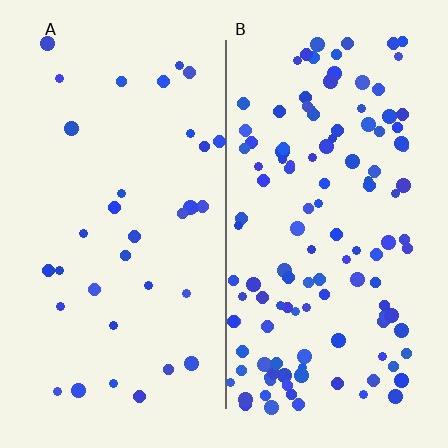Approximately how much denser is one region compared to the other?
Approximately 3.5× — region B over region A.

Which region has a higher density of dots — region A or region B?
B (the right).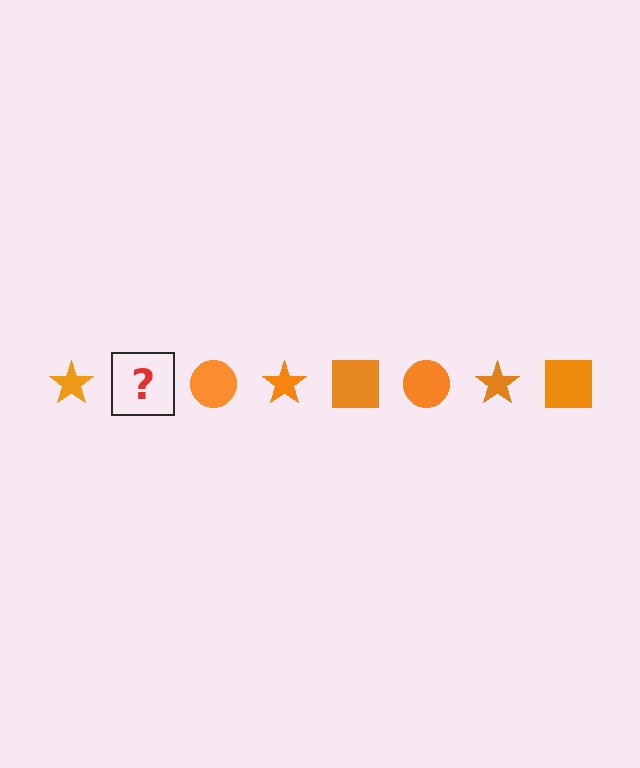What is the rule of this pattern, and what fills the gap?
The rule is that the pattern cycles through star, square, circle shapes in orange. The gap should be filled with an orange square.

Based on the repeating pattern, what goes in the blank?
The blank should be an orange square.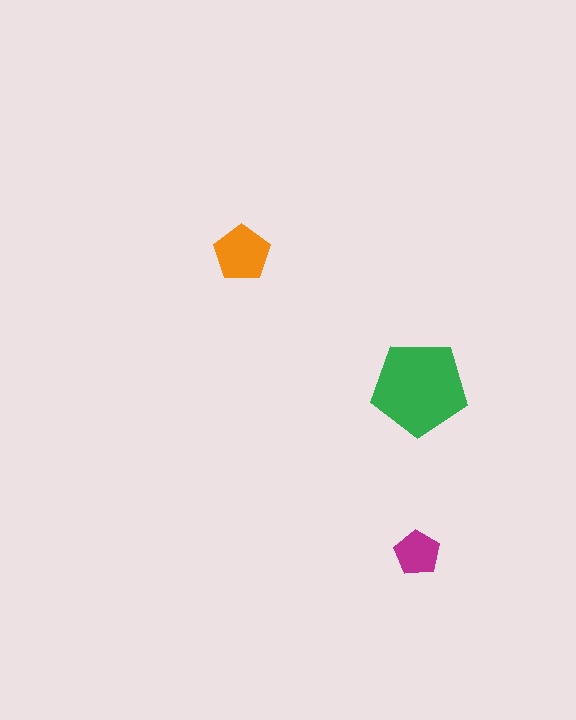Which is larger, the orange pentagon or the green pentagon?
The green one.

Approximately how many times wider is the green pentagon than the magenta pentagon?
About 2 times wider.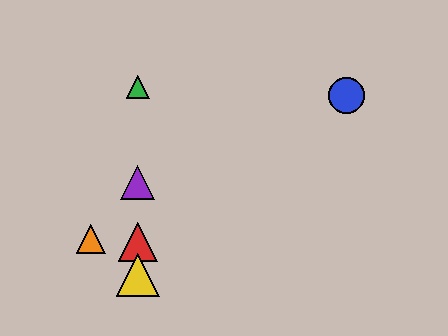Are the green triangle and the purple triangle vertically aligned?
Yes, both are at x≈138.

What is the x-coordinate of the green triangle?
The green triangle is at x≈138.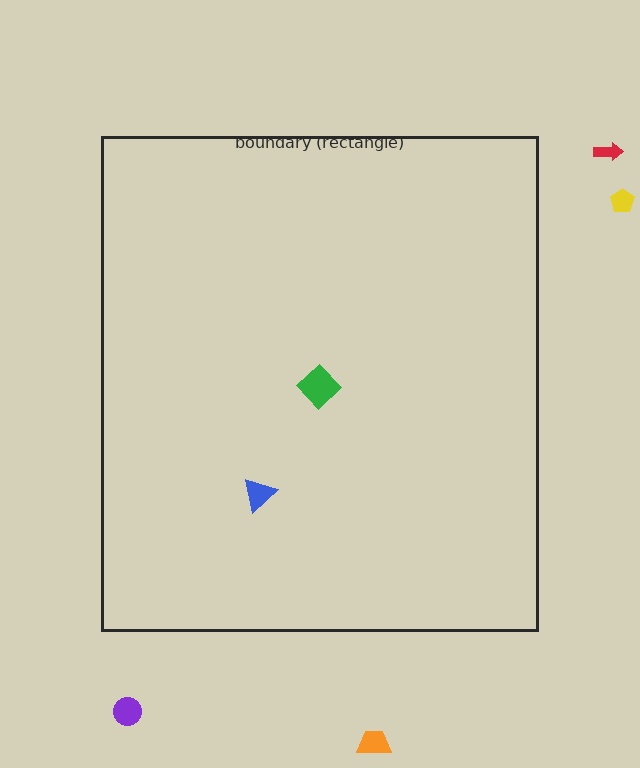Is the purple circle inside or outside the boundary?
Outside.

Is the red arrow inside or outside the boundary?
Outside.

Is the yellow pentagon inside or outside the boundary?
Outside.